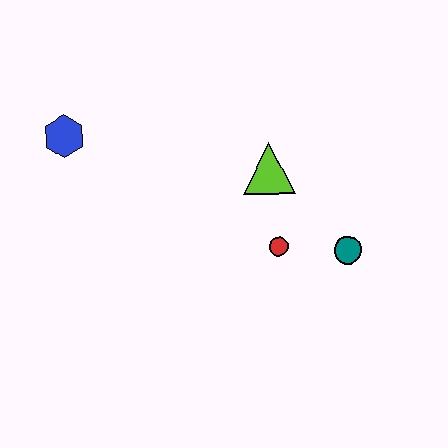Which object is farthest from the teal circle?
The blue hexagon is farthest from the teal circle.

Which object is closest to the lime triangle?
The red circle is closest to the lime triangle.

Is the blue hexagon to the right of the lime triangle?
No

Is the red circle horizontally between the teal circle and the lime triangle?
Yes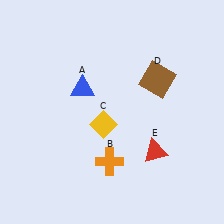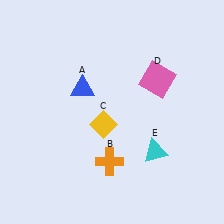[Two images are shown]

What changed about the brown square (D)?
In Image 1, D is brown. In Image 2, it changed to pink.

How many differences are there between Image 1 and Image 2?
There are 2 differences between the two images.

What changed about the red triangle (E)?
In Image 1, E is red. In Image 2, it changed to cyan.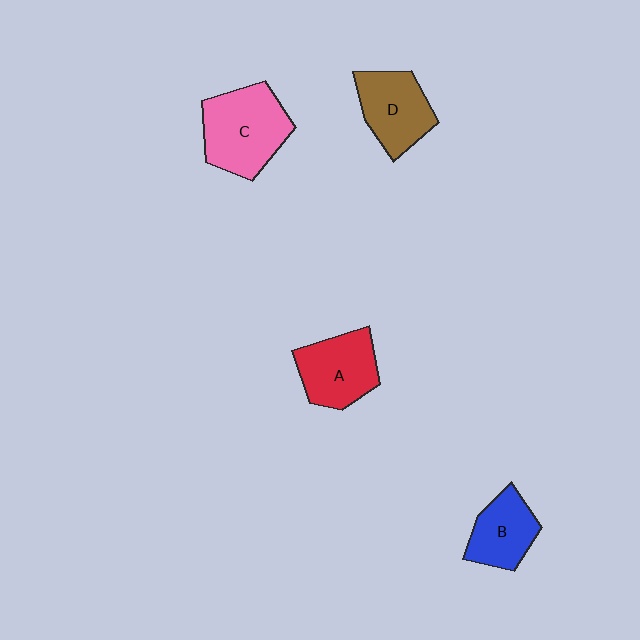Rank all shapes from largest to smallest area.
From largest to smallest: C (pink), A (red), D (brown), B (blue).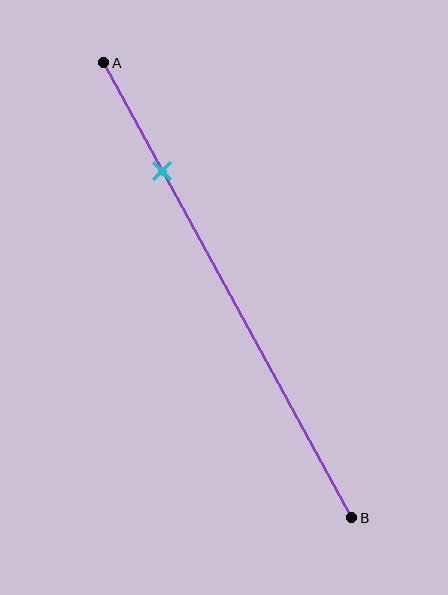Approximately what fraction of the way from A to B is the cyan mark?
The cyan mark is approximately 25% of the way from A to B.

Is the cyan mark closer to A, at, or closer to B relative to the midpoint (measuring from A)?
The cyan mark is closer to point A than the midpoint of segment AB.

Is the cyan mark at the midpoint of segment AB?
No, the mark is at about 25% from A, not at the 50% midpoint.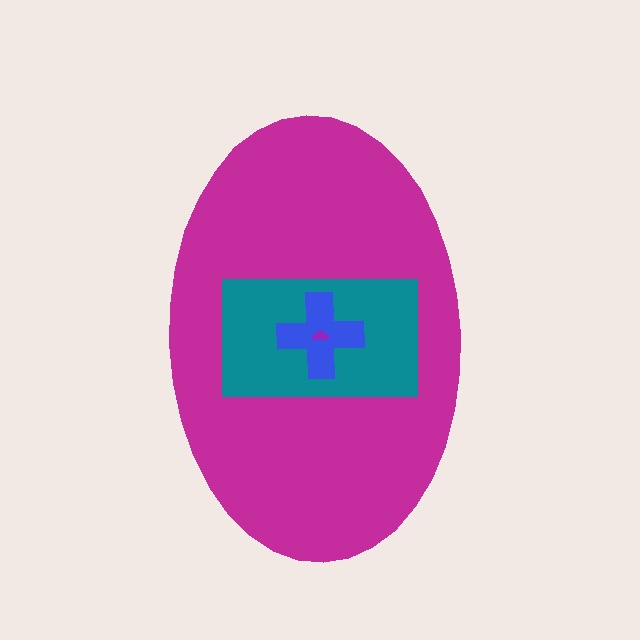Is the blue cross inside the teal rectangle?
Yes.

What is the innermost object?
The purple semicircle.